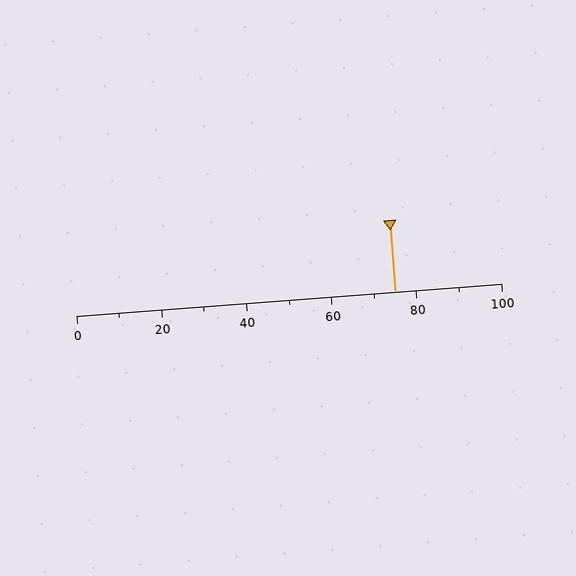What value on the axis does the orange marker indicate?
The marker indicates approximately 75.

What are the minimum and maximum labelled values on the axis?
The axis runs from 0 to 100.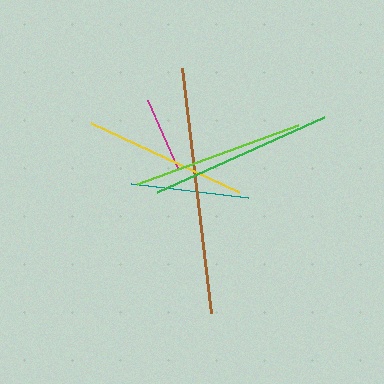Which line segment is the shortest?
The magenta line is the shortest at approximately 75 pixels.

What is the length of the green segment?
The green segment is approximately 183 pixels long.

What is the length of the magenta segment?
The magenta segment is approximately 75 pixels long.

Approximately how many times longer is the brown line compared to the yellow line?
The brown line is approximately 1.5 times the length of the yellow line.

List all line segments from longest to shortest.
From longest to shortest: brown, green, lime, yellow, teal, magenta.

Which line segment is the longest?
The brown line is the longest at approximately 247 pixels.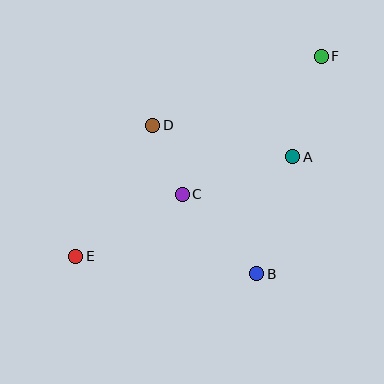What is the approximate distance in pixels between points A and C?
The distance between A and C is approximately 117 pixels.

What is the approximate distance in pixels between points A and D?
The distance between A and D is approximately 144 pixels.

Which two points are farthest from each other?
Points E and F are farthest from each other.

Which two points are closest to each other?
Points C and D are closest to each other.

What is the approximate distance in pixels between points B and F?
The distance between B and F is approximately 227 pixels.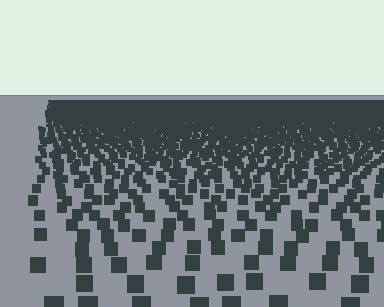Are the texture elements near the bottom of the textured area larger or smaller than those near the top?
Larger. Near the bottom, elements are closer to the viewer and appear at a bigger on-screen size.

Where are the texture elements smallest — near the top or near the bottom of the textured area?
Near the top.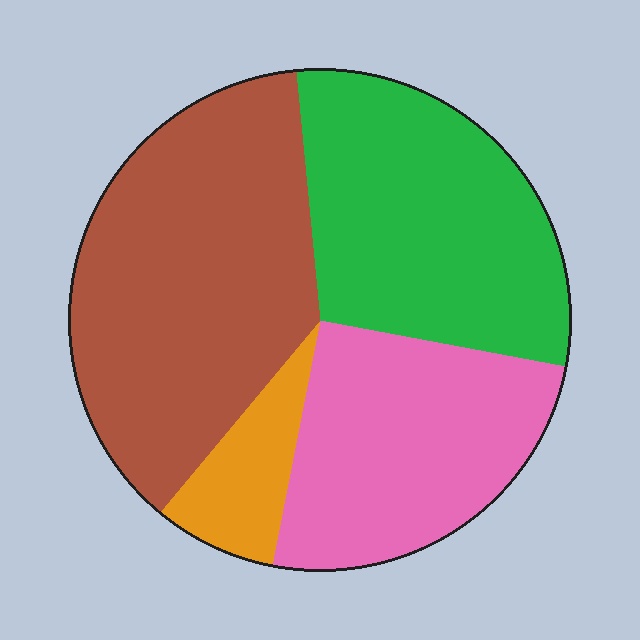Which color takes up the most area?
Brown, at roughly 40%.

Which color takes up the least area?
Orange, at roughly 10%.